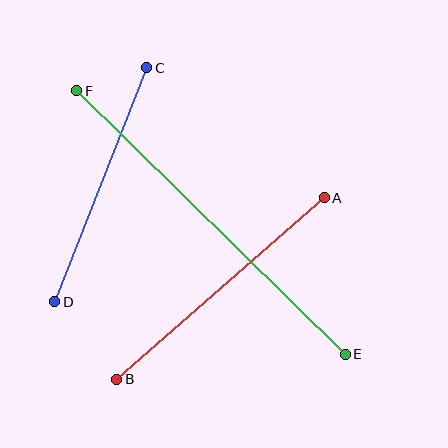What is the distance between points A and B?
The distance is approximately 275 pixels.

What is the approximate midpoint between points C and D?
The midpoint is at approximately (101, 185) pixels.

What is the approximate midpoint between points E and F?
The midpoint is at approximately (211, 223) pixels.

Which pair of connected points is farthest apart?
Points E and F are farthest apart.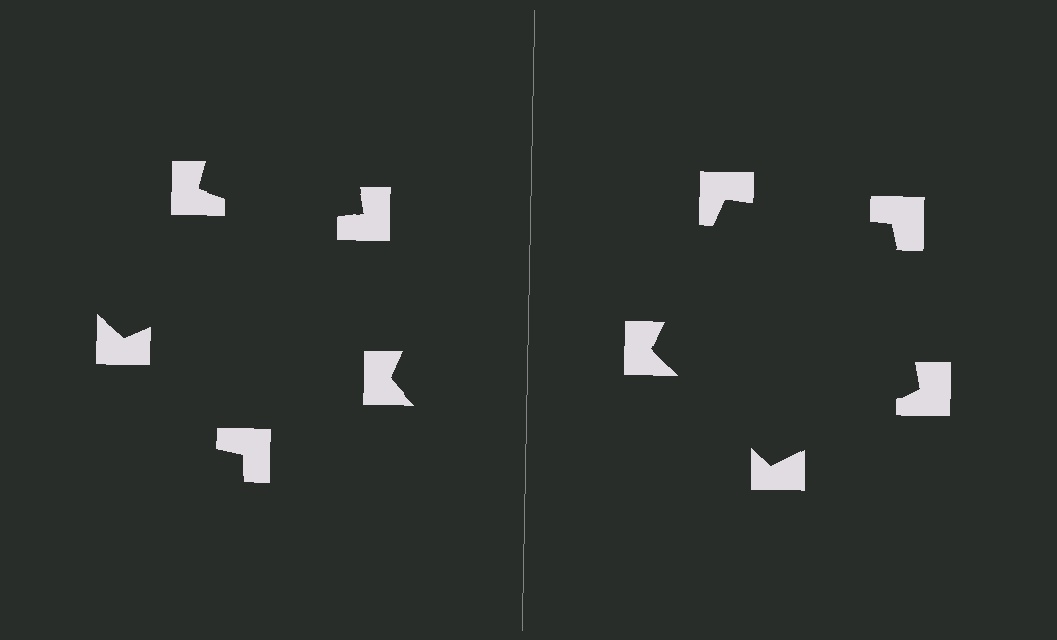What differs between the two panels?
The notched squares are positioned identically on both sides; only the wedge orientations differ. On the right they align to a pentagon; on the left they are misaligned.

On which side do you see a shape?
An illusory pentagon appears on the right side. On the left side the wedge cuts are rotated, so no coherent shape forms.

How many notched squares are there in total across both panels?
10 — 5 on each side.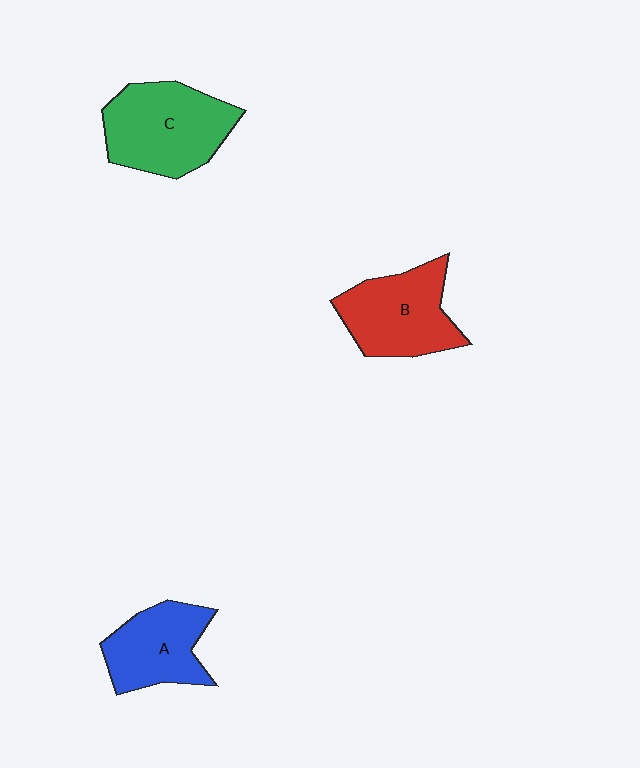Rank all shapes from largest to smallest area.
From largest to smallest: C (green), B (red), A (blue).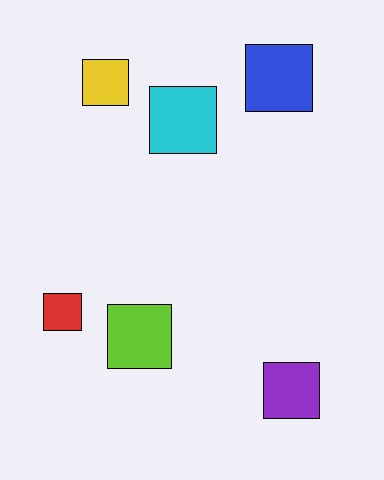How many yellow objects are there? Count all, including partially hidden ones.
There is 1 yellow object.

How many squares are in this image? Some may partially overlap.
There are 6 squares.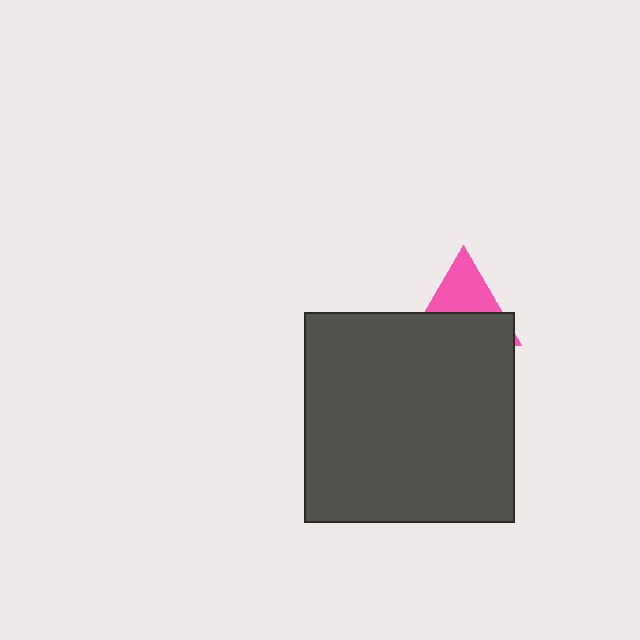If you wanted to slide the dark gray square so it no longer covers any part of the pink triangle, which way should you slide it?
Slide it down — that is the most direct way to separate the two shapes.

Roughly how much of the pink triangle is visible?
A small part of it is visible (roughly 45%).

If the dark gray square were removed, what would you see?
You would see the complete pink triangle.